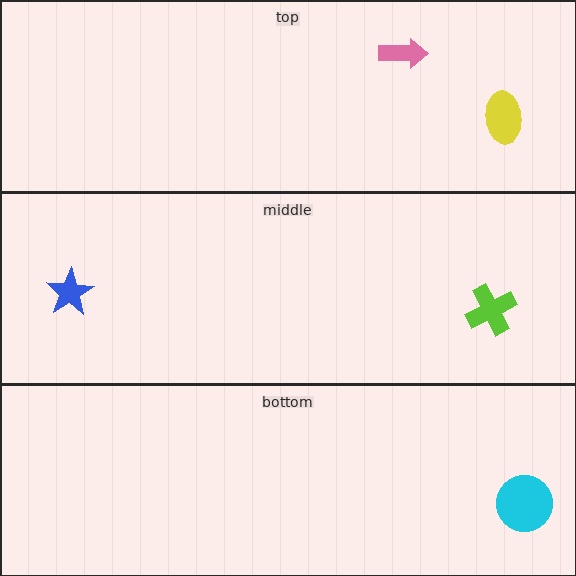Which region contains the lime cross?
The middle region.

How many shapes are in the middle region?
2.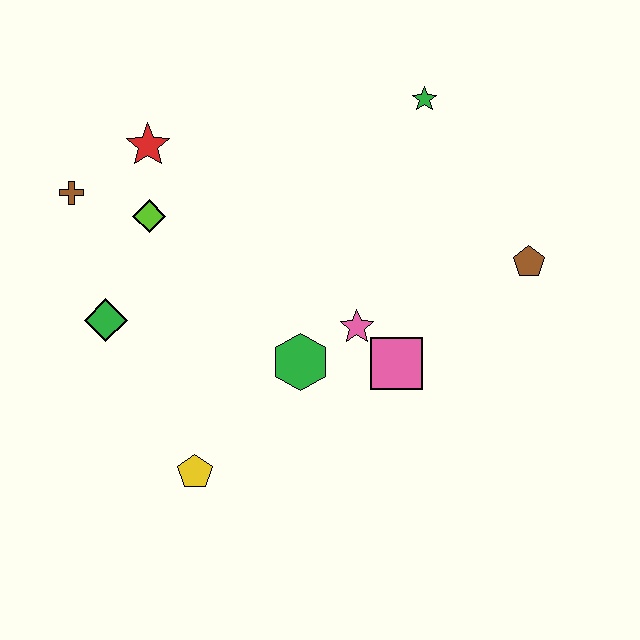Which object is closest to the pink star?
The pink square is closest to the pink star.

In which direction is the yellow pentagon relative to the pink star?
The yellow pentagon is to the left of the pink star.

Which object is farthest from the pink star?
The brown cross is farthest from the pink star.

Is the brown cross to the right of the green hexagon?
No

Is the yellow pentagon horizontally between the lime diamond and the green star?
Yes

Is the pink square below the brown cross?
Yes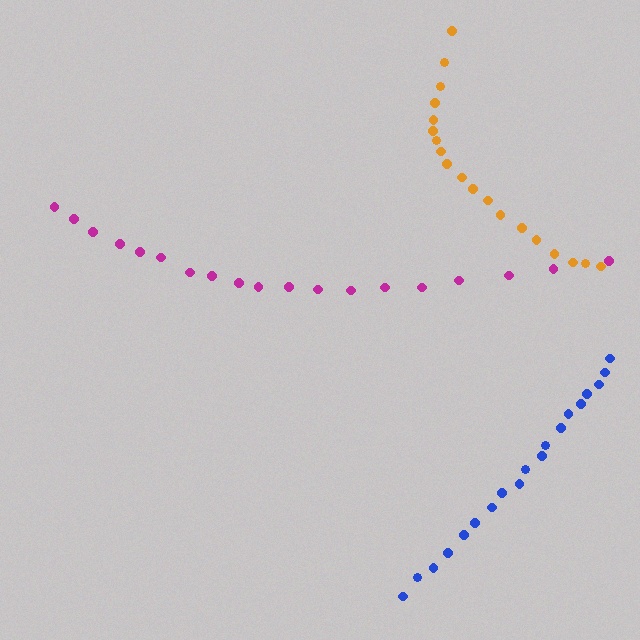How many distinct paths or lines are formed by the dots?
There are 3 distinct paths.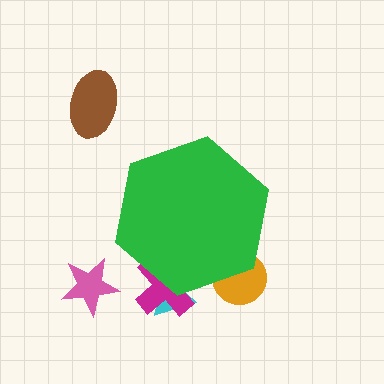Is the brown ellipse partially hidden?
No, the brown ellipse is fully visible.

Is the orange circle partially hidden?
Yes, the orange circle is partially hidden behind the green hexagon.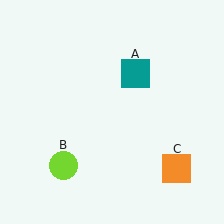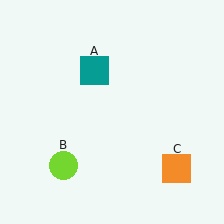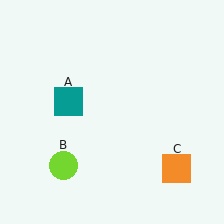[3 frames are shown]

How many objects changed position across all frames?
1 object changed position: teal square (object A).